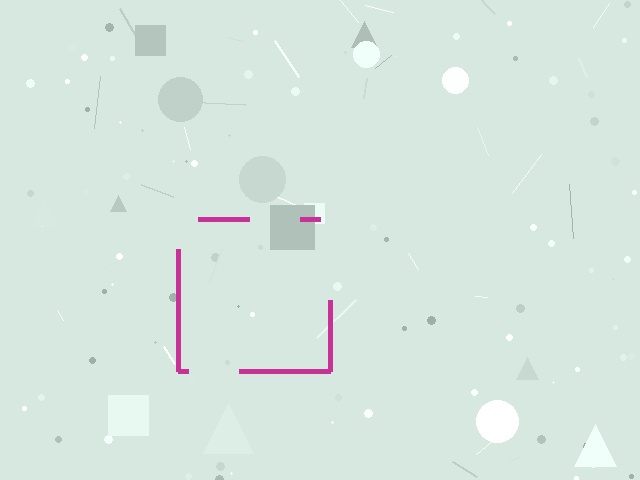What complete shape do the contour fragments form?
The contour fragments form a square.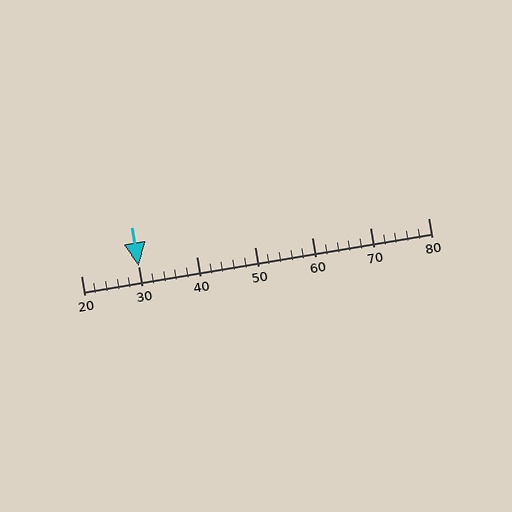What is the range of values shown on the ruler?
The ruler shows values from 20 to 80.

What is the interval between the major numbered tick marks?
The major tick marks are spaced 10 units apart.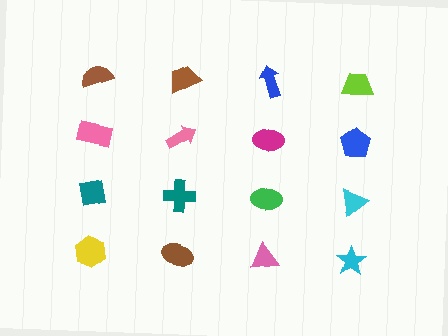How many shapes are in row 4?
4 shapes.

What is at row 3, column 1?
A teal square.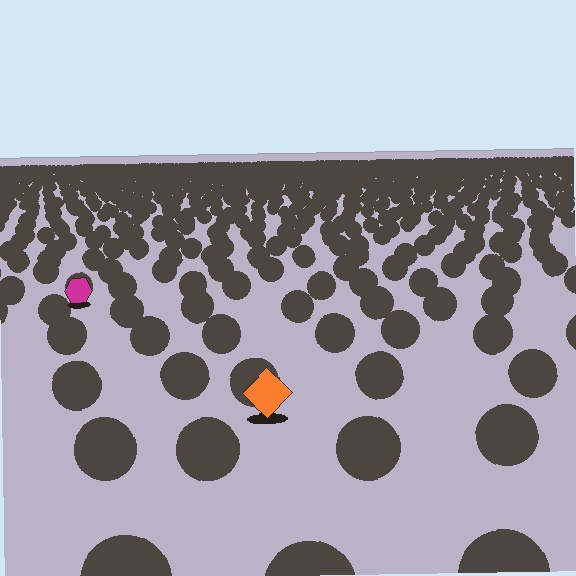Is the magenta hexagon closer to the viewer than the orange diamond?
No. The orange diamond is closer — you can tell from the texture gradient: the ground texture is coarser near it.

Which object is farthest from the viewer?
The magenta hexagon is farthest from the viewer. It appears smaller and the ground texture around it is denser.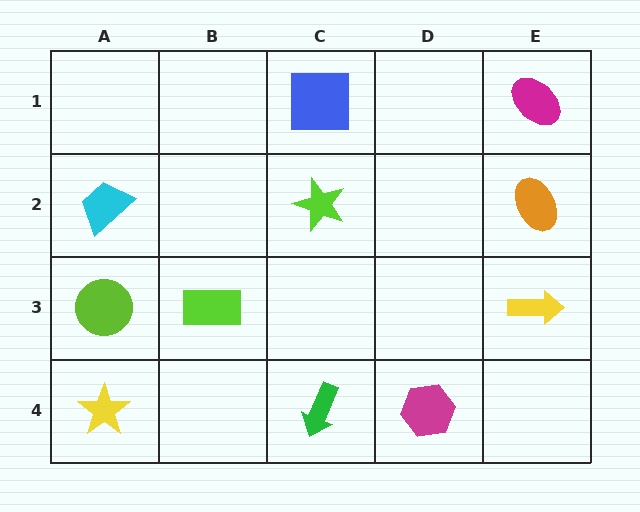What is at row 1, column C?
A blue square.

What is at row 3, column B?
A lime rectangle.